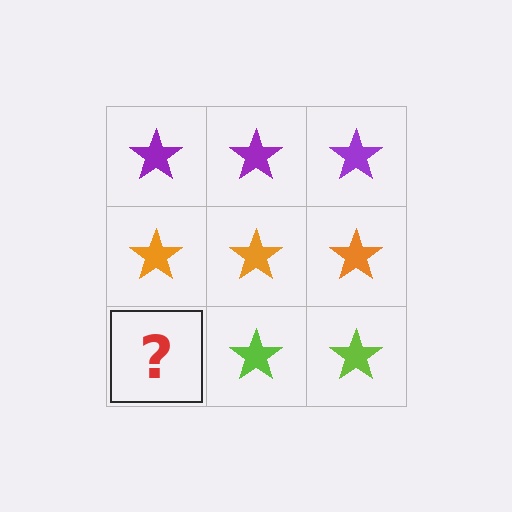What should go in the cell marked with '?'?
The missing cell should contain a lime star.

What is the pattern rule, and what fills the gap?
The rule is that each row has a consistent color. The gap should be filled with a lime star.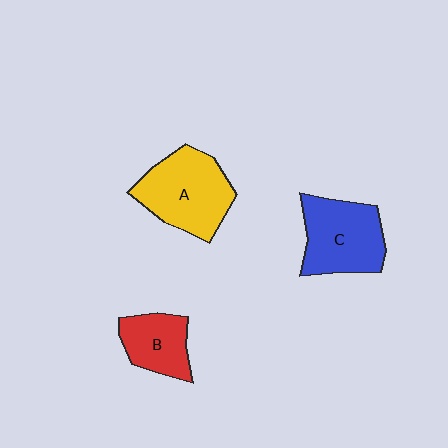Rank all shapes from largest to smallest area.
From largest to smallest: A (yellow), C (blue), B (red).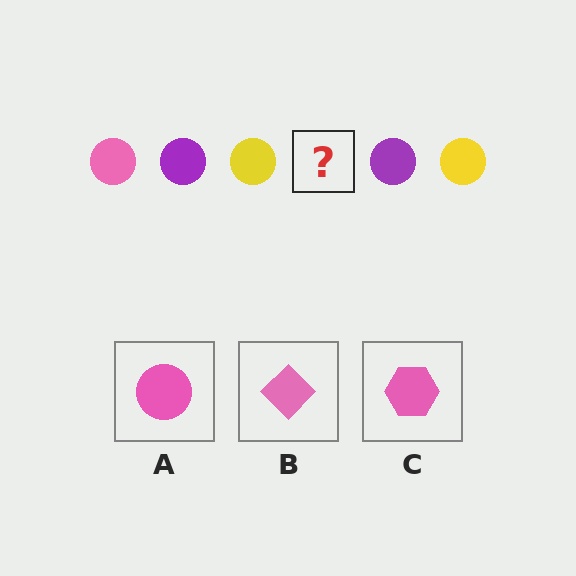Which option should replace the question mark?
Option A.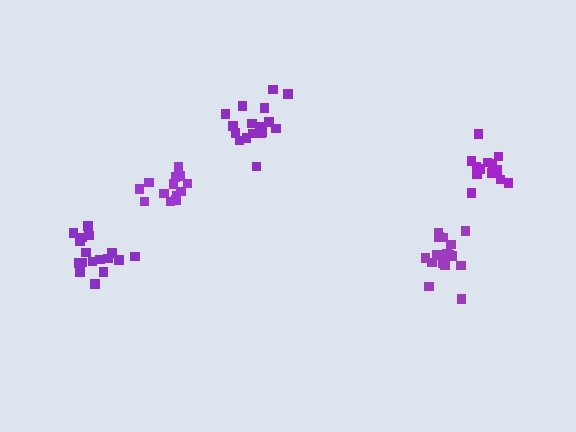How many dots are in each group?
Group 1: 17 dots, Group 2: 16 dots, Group 3: 17 dots, Group 4: 13 dots, Group 5: 14 dots (77 total).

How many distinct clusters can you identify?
There are 5 distinct clusters.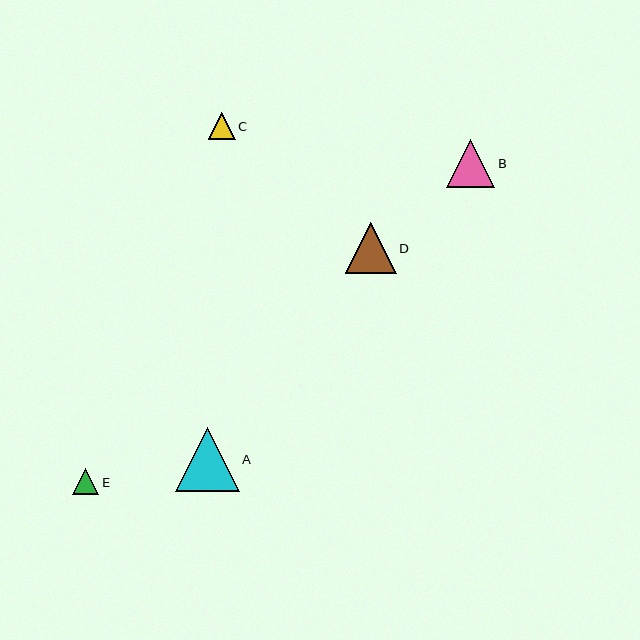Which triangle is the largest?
Triangle A is the largest with a size of approximately 64 pixels.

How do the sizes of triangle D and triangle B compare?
Triangle D and triangle B are approximately the same size.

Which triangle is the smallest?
Triangle E is the smallest with a size of approximately 26 pixels.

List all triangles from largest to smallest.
From largest to smallest: A, D, B, C, E.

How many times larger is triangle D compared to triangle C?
Triangle D is approximately 1.9 times the size of triangle C.